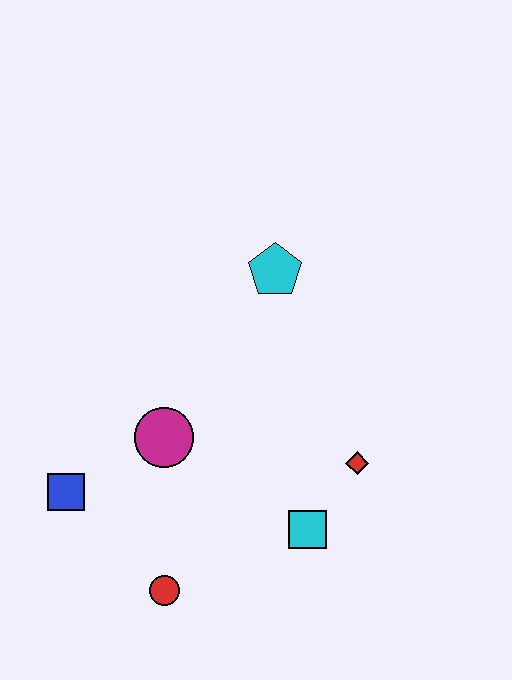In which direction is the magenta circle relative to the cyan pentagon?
The magenta circle is below the cyan pentagon.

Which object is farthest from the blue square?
The cyan pentagon is farthest from the blue square.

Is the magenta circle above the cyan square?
Yes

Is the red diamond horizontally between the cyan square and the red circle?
No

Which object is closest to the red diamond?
The cyan square is closest to the red diamond.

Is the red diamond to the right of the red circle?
Yes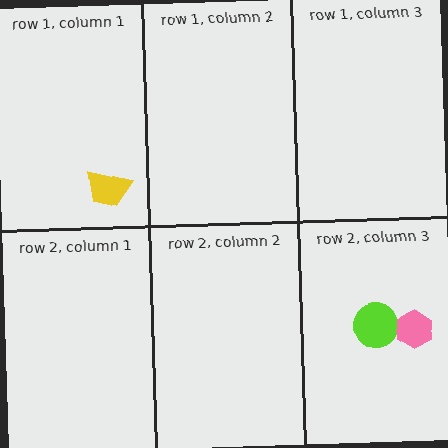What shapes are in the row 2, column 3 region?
The lime circle, the pink hexagon.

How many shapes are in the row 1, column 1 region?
1.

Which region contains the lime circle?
The row 2, column 3 region.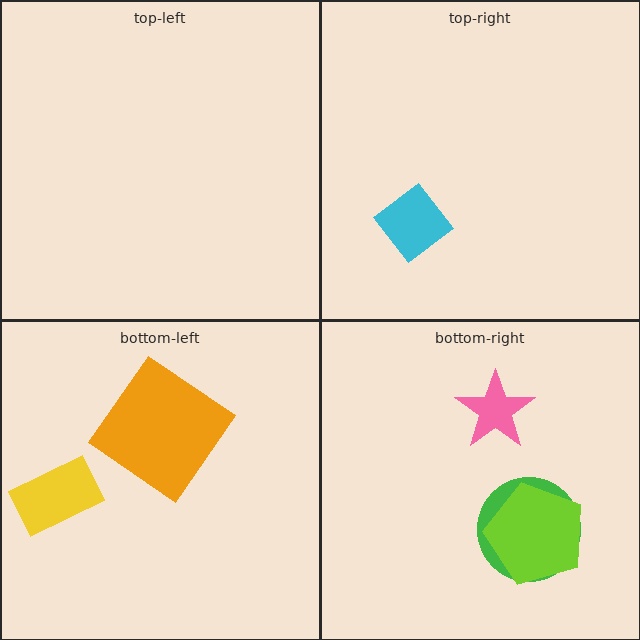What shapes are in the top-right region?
The cyan diamond.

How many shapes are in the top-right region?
1.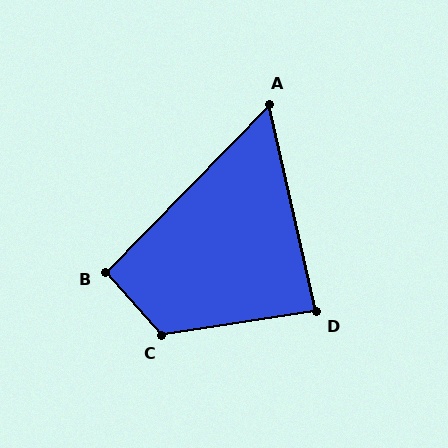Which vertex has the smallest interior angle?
A, at approximately 57 degrees.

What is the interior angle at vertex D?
Approximately 86 degrees (approximately right).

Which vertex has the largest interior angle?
C, at approximately 123 degrees.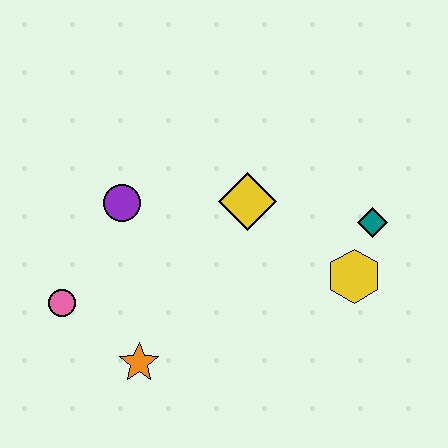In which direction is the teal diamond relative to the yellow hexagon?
The teal diamond is above the yellow hexagon.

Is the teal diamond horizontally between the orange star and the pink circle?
No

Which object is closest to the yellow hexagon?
The teal diamond is closest to the yellow hexagon.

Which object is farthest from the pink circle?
The teal diamond is farthest from the pink circle.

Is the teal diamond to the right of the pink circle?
Yes